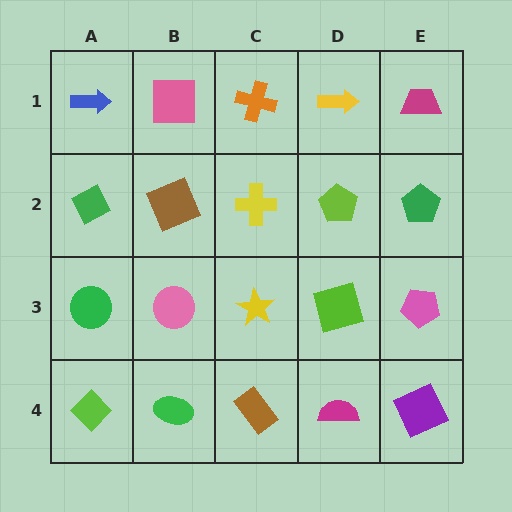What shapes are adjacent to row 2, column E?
A magenta trapezoid (row 1, column E), a pink pentagon (row 3, column E), a lime pentagon (row 2, column D).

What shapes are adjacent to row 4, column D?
A lime square (row 3, column D), a brown rectangle (row 4, column C), a purple square (row 4, column E).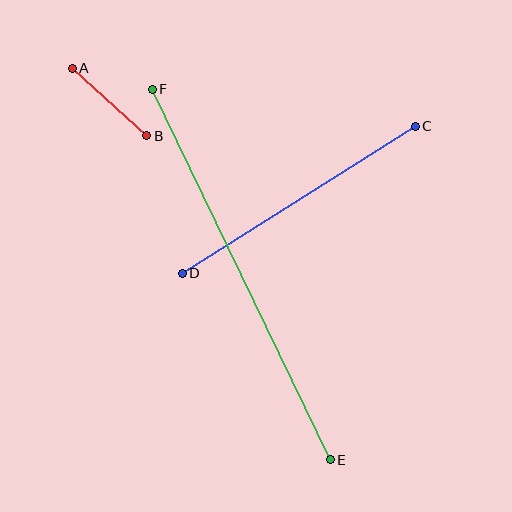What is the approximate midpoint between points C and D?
The midpoint is at approximately (299, 200) pixels.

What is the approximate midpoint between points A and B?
The midpoint is at approximately (110, 102) pixels.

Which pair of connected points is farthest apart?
Points E and F are farthest apart.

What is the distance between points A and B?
The distance is approximately 100 pixels.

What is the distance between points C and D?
The distance is approximately 276 pixels.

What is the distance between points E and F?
The distance is approximately 411 pixels.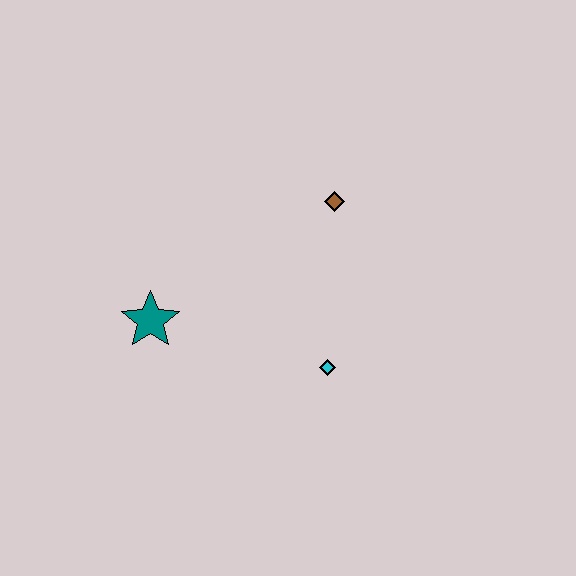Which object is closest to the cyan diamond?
The brown diamond is closest to the cyan diamond.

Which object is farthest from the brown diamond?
The teal star is farthest from the brown diamond.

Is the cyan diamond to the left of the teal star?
No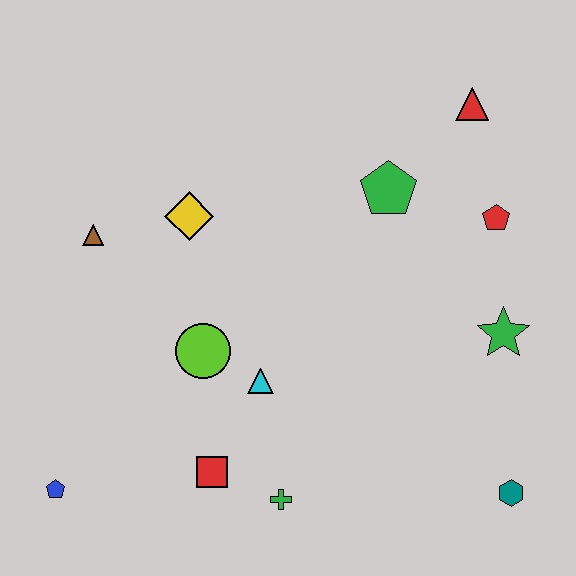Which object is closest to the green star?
The red pentagon is closest to the green star.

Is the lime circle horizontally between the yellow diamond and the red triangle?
Yes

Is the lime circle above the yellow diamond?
No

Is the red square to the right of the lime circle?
Yes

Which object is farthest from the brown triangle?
The teal hexagon is farthest from the brown triangle.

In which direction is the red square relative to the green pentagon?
The red square is below the green pentagon.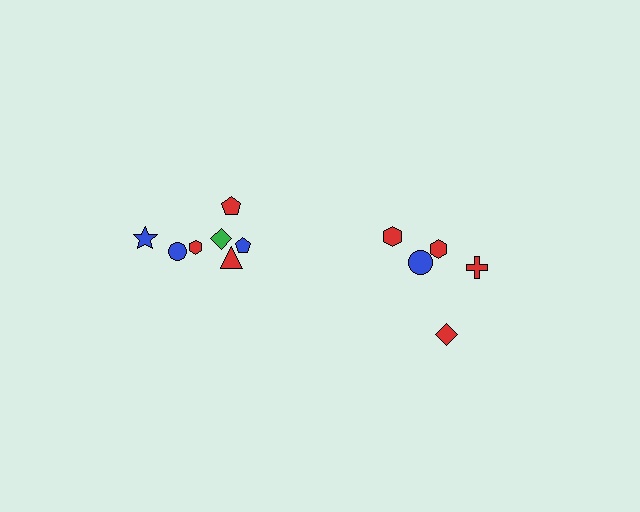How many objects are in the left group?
There are 7 objects.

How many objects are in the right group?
There are 5 objects.